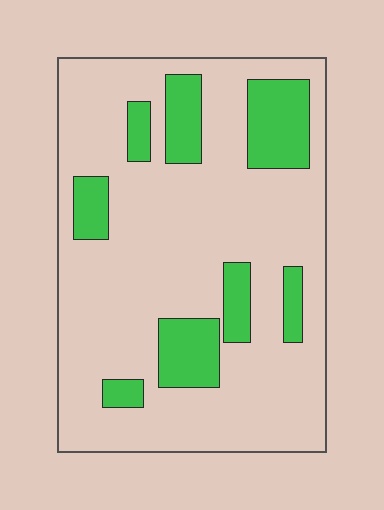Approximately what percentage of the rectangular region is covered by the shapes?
Approximately 20%.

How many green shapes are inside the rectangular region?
8.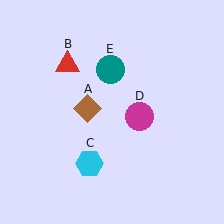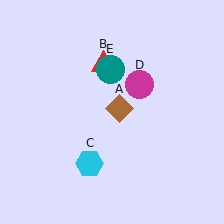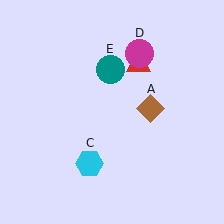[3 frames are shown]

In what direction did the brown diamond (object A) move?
The brown diamond (object A) moved right.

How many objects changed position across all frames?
3 objects changed position: brown diamond (object A), red triangle (object B), magenta circle (object D).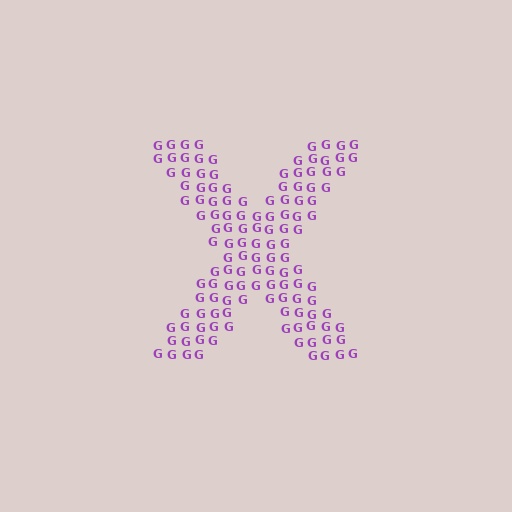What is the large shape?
The large shape is the letter X.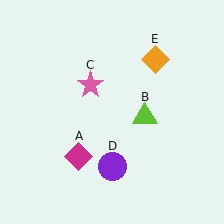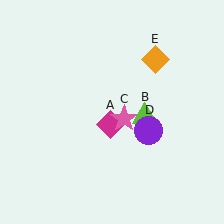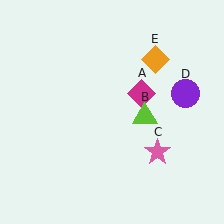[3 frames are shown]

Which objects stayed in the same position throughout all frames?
Lime triangle (object B) and orange diamond (object E) remained stationary.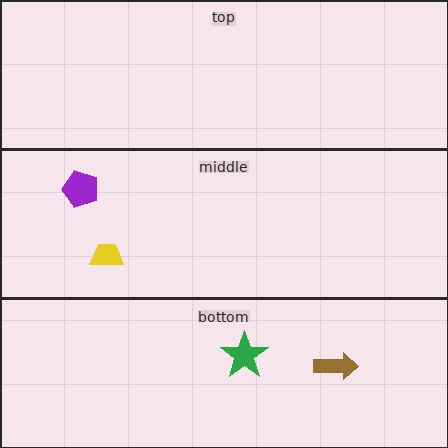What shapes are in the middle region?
The yellow trapezoid, the purple pentagon.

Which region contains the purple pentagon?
The middle region.